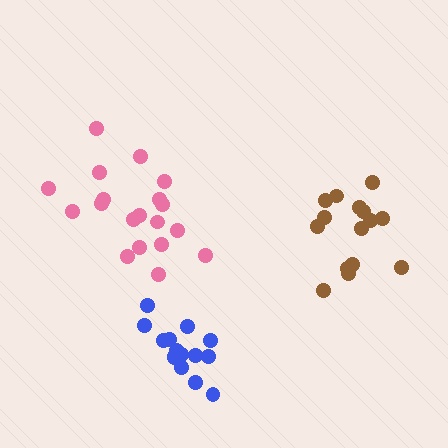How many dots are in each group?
Group 1: 19 dots, Group 2: 15 dots, Group 3: 15 dots (49 total).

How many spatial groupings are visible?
There are 3 spatial groupings.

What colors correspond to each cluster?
The clusters are colored: pink, brown, blue.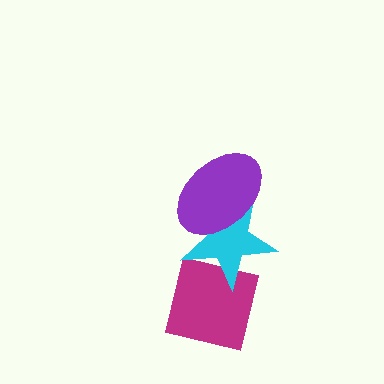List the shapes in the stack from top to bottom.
From top to bottom: the purple ellipse, the cyan star, the magenta square.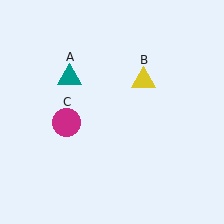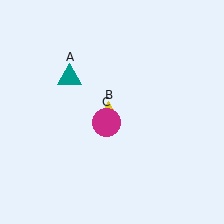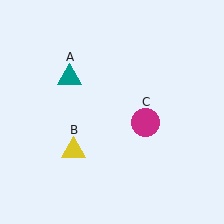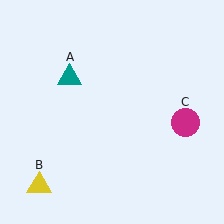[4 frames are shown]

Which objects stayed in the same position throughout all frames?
Teal triangle (object A) remained stationary.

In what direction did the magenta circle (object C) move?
The magenta circle (object C) moved right.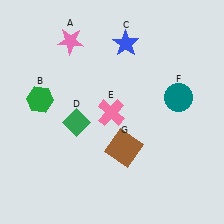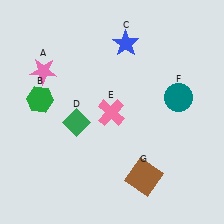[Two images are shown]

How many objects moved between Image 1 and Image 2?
2 objects moved between the two images.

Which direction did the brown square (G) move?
The brown square (G) moved down.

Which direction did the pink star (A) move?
The pink star (A) moved down.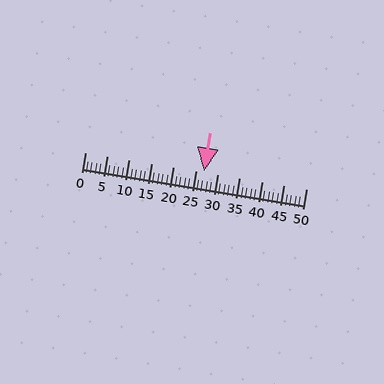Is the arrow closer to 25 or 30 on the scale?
The arrow is closer to 25.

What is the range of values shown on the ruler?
The ruler shows values from 0 to 50.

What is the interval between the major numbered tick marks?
The major tick marks are spaced 5 units apart.